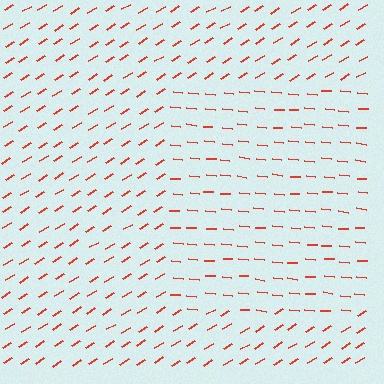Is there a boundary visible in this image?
Yes, there is a texture boundary formed by a change in line orientation.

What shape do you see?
I see a rectangle.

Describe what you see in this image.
The image is filled with small red line segments. A rectangle region in the image has lines oriented differently from the surrounding lines, creating a visible texture boundary.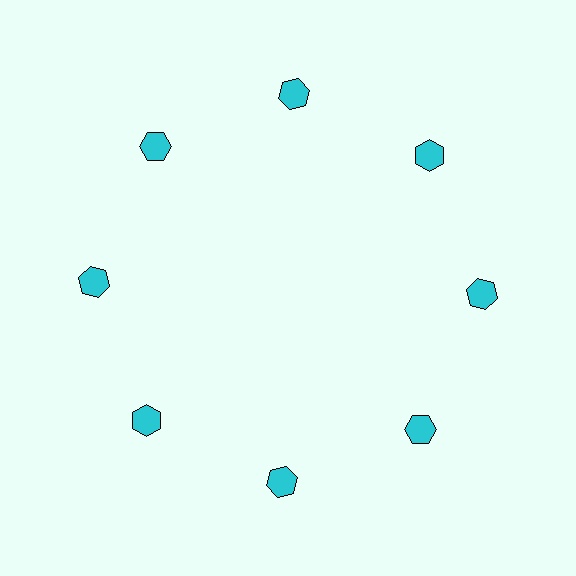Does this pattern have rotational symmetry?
Yes, this pattern has 8-fold rotational symmetry. It looks the same after rotating 45 degrees around the center.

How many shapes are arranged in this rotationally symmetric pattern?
There are 8 shapes, arranged in 8 groups of 1.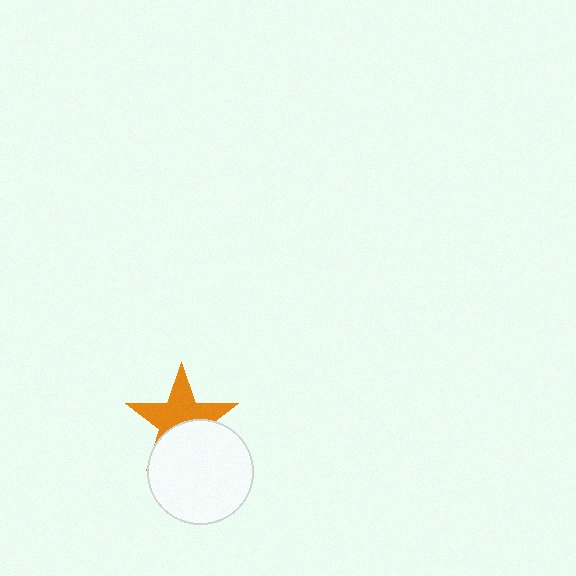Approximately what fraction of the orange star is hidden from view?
Roughly 43% of the orange star is hidden behind the white circle.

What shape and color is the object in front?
The object in front is a white circle.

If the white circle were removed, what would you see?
You would see the complete orange star.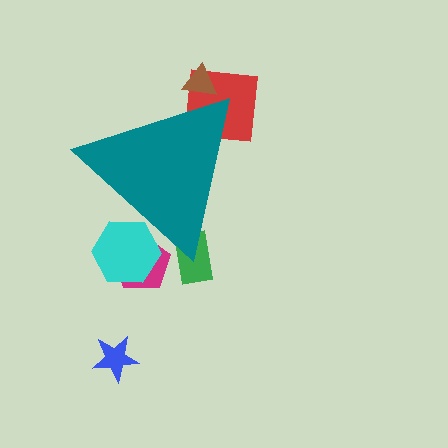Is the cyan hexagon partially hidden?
Yes, the cyan hexagon is partially hidden behind the teal triangle.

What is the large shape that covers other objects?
A teal triangle.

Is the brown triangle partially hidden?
Yes, the brown triangle is partially hidden behind the teal triangle.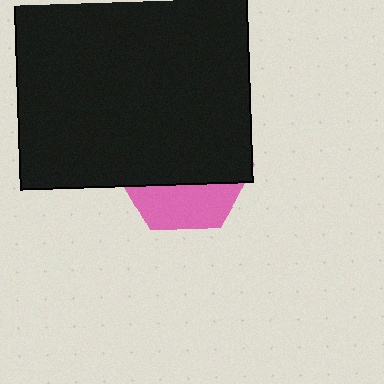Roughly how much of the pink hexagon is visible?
A small part of it is visible (roughly 32%).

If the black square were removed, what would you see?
You would see the complete pink hexagon.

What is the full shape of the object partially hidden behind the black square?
The partially hidden object is a pink hexagon.